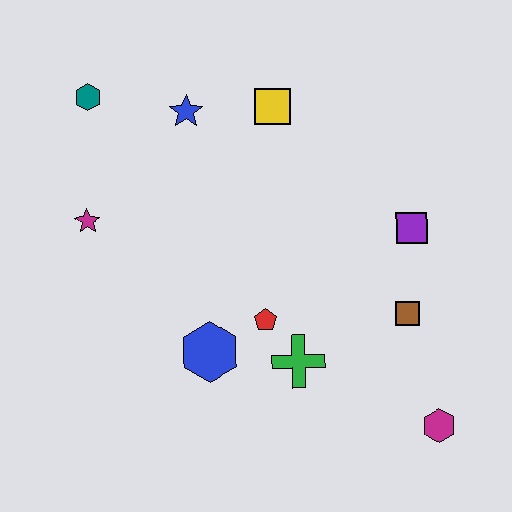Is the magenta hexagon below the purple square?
Yes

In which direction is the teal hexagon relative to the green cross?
The teal hexagon is above the green cross.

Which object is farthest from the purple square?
The teal hexagon is farthest from the purple square.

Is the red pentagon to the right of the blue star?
Yes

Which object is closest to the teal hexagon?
The blue star is closest to the teal hexagon.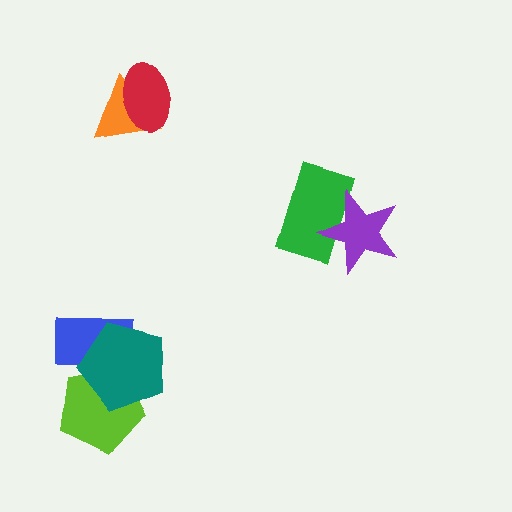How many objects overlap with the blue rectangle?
2 objects overlap with the blue rectangle.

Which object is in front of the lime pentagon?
The teal pentagon is in front of the lime pentagon.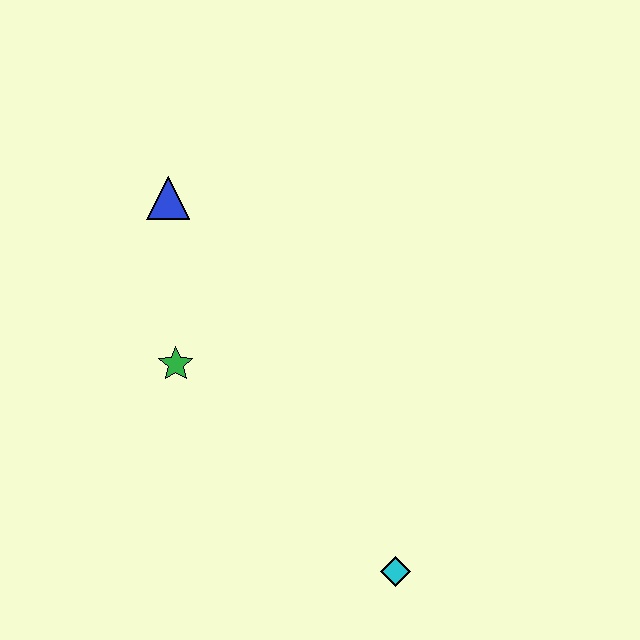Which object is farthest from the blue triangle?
The cyan diamond is farthest from the blue triangle.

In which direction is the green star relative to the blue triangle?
The green star is below the blue triangle.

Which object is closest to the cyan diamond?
The green star is closest to the cyan diamond.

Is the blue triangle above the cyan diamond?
Yes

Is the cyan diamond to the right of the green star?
Yes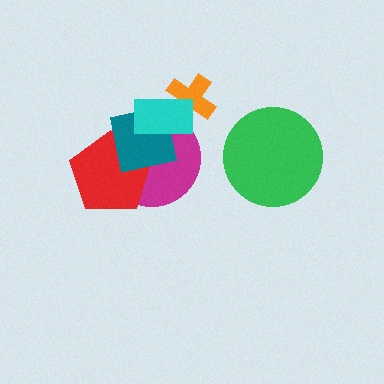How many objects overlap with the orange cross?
1 object overlaps with the orange cross.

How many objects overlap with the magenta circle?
3 objects overlap with the magenta circle.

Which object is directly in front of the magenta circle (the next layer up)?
The red pentagon is directly in front of the magenta circle.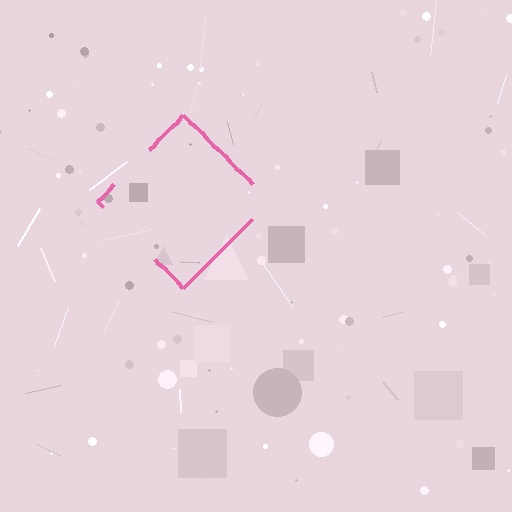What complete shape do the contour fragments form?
The contour fragments form a diamond.